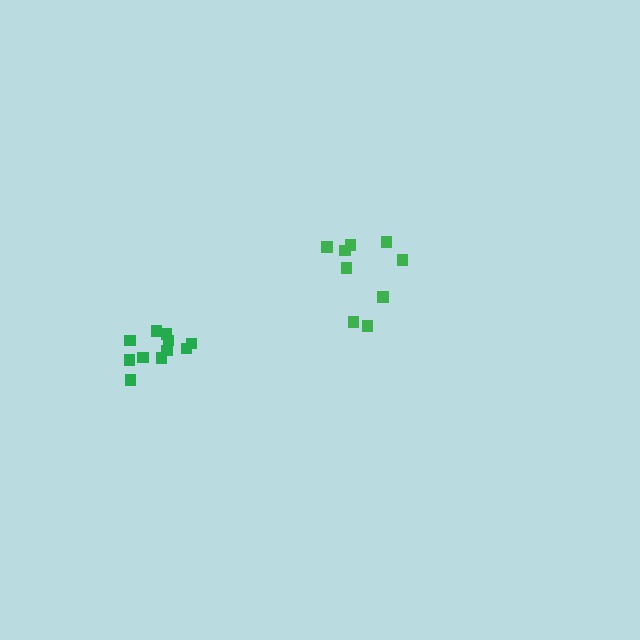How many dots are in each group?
Group 1: 11 dots, Group 2: 9 dots (20 total).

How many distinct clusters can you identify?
There are 2 distinct clusters.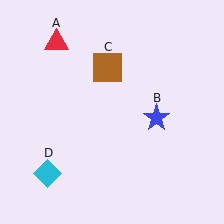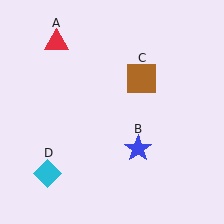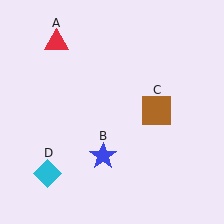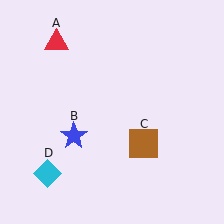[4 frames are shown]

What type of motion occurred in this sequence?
The blue star (object B), brown square (object C) rotated clockwise around the center of the scene.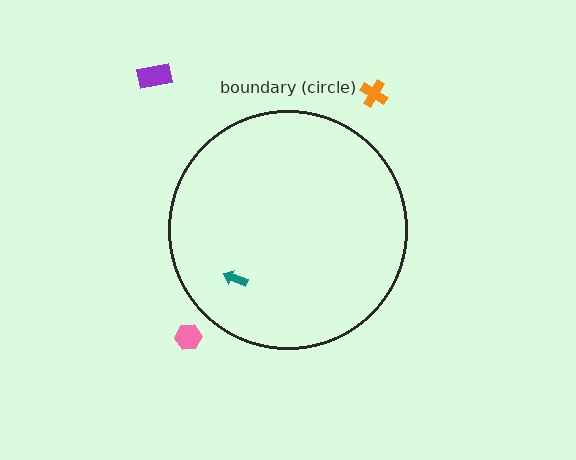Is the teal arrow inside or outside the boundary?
Inside.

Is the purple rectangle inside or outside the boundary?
Outside.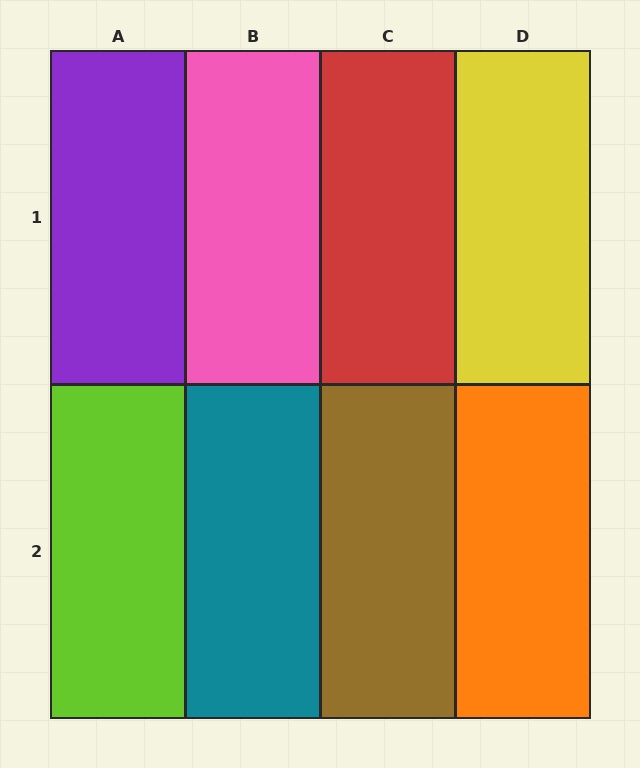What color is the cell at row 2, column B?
Teal.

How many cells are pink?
1 cell is pink.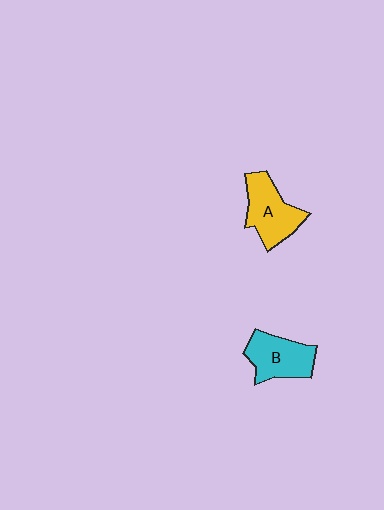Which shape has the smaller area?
Shape B (cyan).